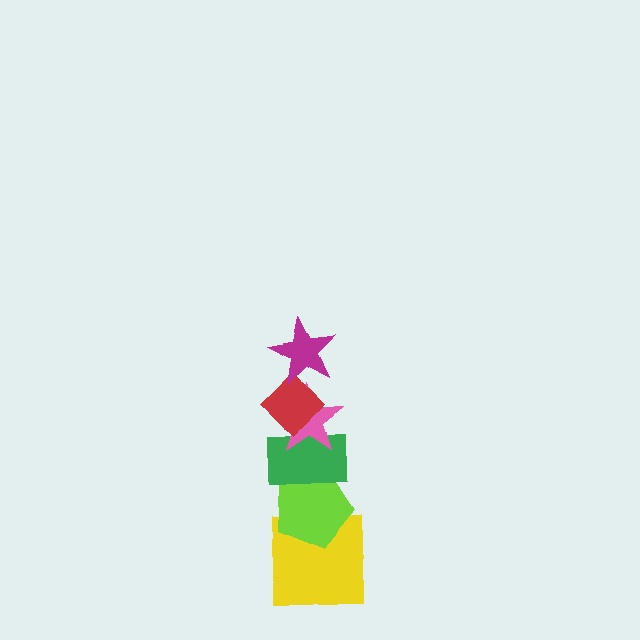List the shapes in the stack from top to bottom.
From top to bottom: the magenta star, the red diamond, the pink star, the green rectangle, the lime pentagon, the yellow square.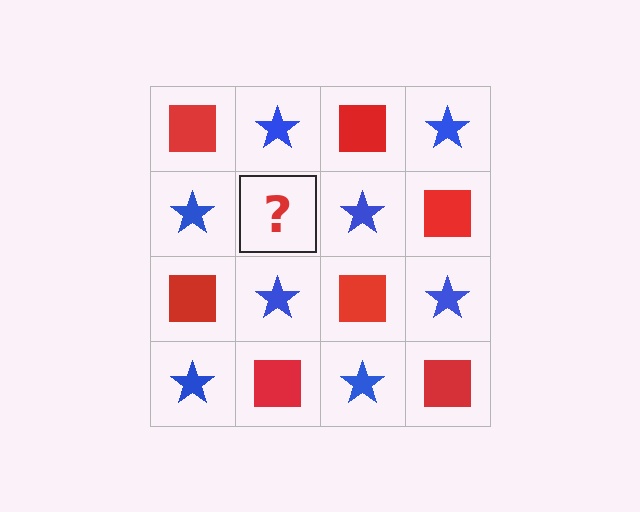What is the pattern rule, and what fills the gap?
The rule is that it alternates red square and blue star in a checkerboard pattern. The gap should be filled with a red square.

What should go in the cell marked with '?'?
The missing cell should contain a red square.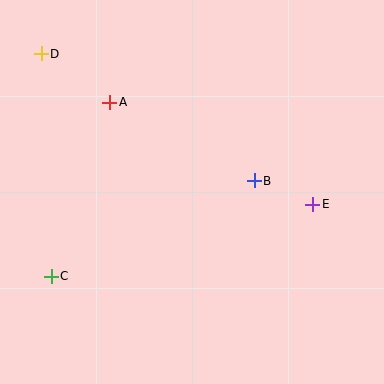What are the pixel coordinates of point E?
Point E is at (313, 204).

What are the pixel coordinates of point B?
Point B is at (254, 181).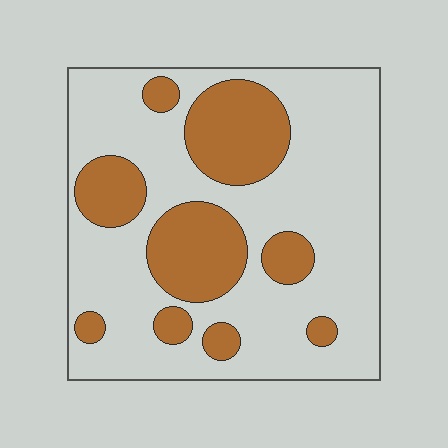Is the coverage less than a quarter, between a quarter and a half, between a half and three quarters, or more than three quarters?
Between a quarter and a half.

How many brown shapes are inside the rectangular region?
9.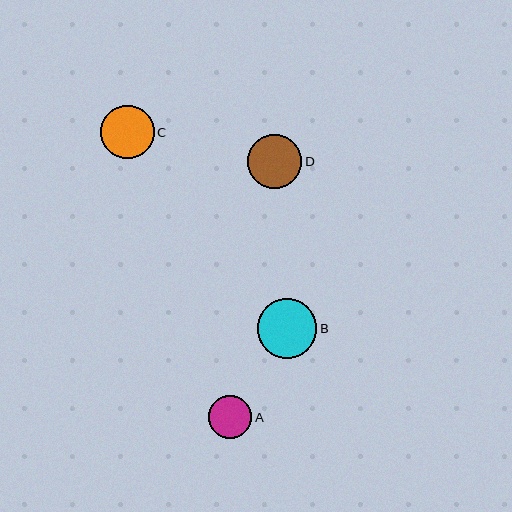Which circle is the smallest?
Circle A is the smallest with a size of approximately 43 pixels.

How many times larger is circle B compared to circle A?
Circle B is approximately 1.4 times the size of circle A.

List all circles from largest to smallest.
From largest to smallest: B, D, C, A.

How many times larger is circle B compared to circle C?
Circle B is approximately 1.1 times the size of circle C.